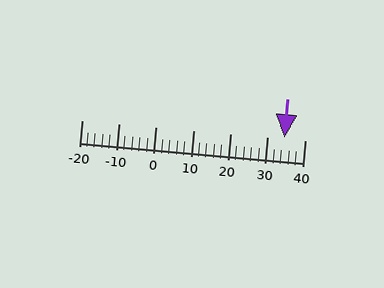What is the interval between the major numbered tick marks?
The major tick marks are spaced 10 units apart.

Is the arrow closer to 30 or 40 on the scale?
The arrow is closer to 30.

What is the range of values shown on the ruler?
The ruler shows values from -20 to 40.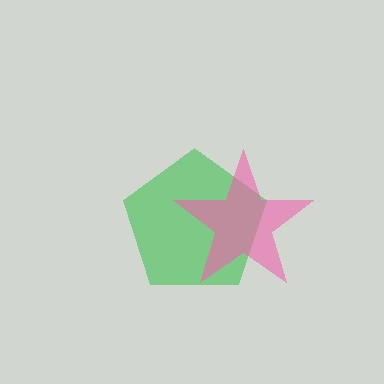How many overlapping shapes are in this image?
There are 2 overlapping shapes in the image.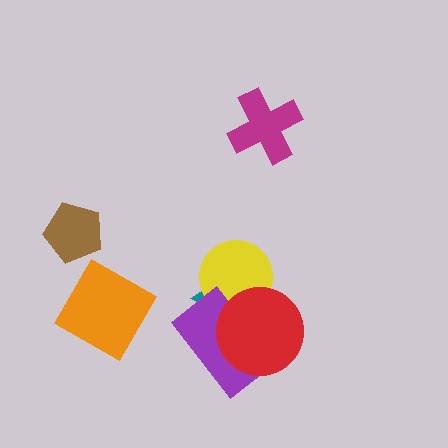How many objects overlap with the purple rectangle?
3 objects overlap with the purple rectangle.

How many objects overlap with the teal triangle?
3 objects overlap with the teal triangle.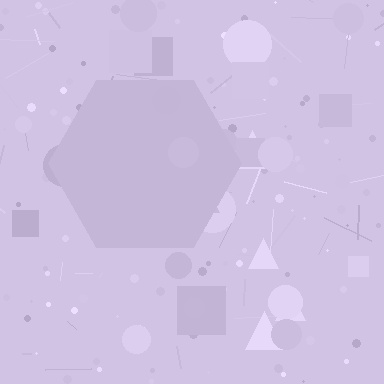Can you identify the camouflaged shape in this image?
The camouflaged shape is a hexagon.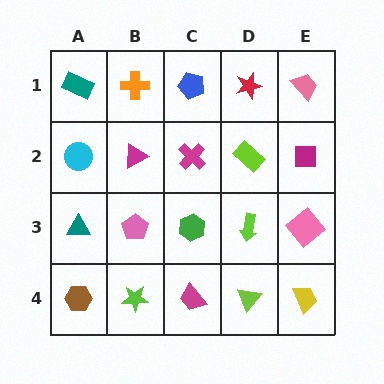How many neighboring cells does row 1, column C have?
3.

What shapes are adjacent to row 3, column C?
A magenta cross (row 2, column C), a magenta trapezoid (row 4, column C), a pink pentagon (row 3, column B), a lime arrow (row 3, column D).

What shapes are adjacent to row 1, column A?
A cyan circle (row 2, column A), an orange cross (row 1, column B).